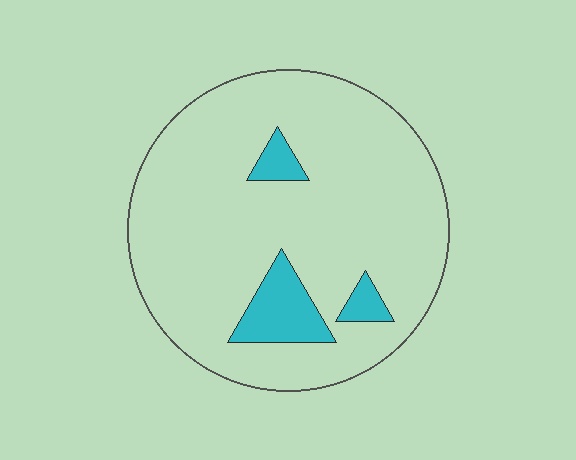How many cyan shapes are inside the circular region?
3.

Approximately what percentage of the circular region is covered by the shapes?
Approximately 10%.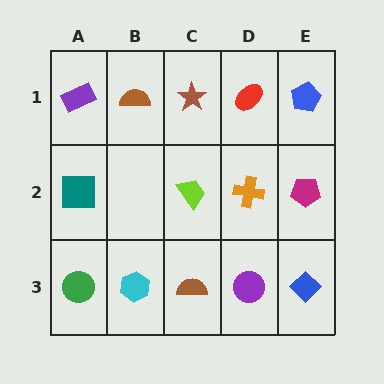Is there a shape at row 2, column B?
No, that cell is empty.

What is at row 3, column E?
A blue diamond.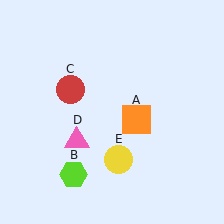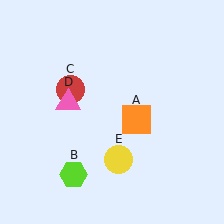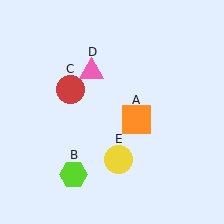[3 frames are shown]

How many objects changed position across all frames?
1 object changed position: pink triangle (object D).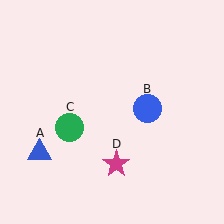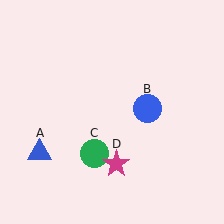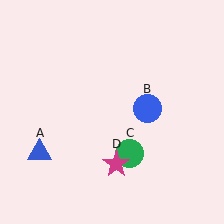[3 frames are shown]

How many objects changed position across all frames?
1 object changed position: green circle (object C).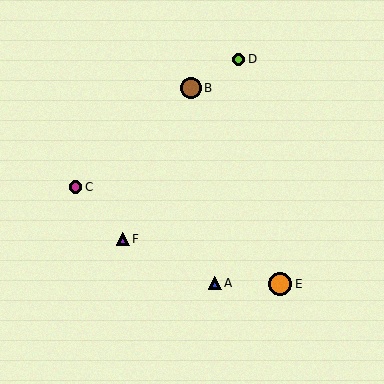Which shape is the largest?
The orange circle (labeled E) is the largest.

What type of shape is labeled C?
Shape C is a magenta circle.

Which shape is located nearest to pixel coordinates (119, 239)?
The purple triangle (labeled F) at (123, 239) is nearest to that location.